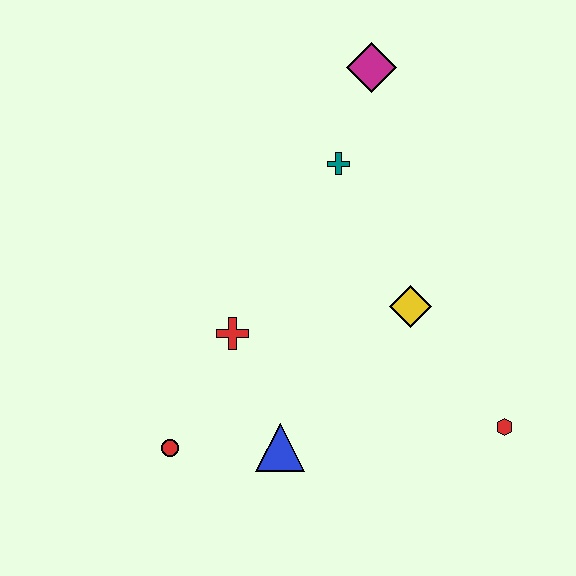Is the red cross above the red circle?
Yes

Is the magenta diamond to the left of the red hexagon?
Yes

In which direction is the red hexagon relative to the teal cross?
The red hexagon is below the teal cross.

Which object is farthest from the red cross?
The magenta diamond is farthest from the red cross.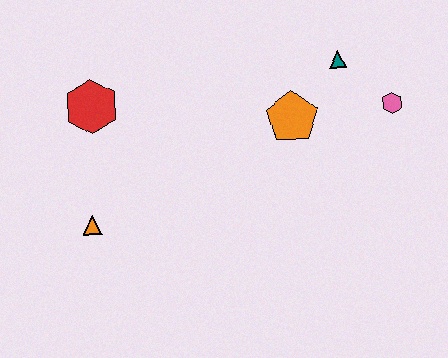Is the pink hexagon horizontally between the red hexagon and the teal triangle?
No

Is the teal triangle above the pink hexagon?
Yes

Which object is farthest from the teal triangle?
The orange triangle is farthest from the teal triangle.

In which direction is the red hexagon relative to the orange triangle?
The red hexagon is above the orange triangle.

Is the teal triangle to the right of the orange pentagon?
Yes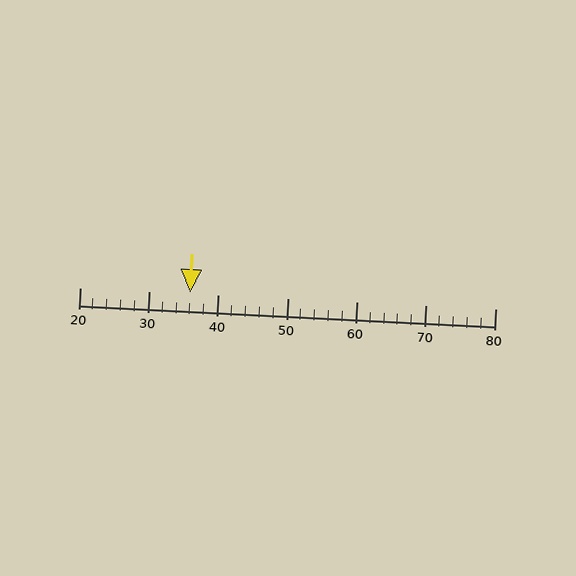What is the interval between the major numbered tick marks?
The major tick marks are spaced 10 units apart.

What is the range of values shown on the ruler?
The ruler shows values from 20 to 80.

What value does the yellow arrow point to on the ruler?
The yellow arrow points to approximately 36.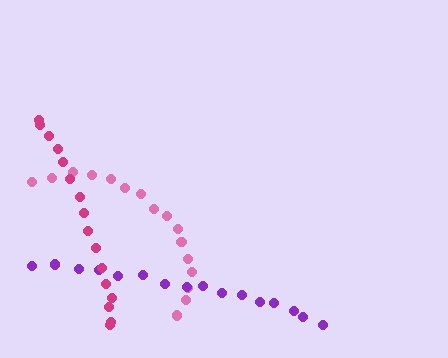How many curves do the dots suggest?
There are 3 distinct paths.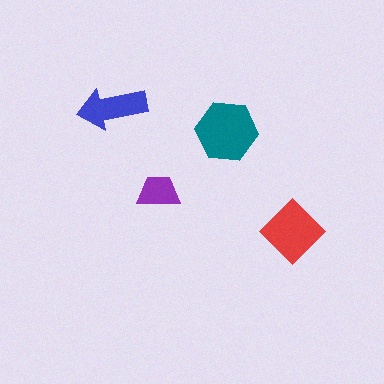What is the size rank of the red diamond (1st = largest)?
2nd.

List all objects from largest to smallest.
The teal hexagon, the red diamond, the blue arrow, the purple trapezoid.